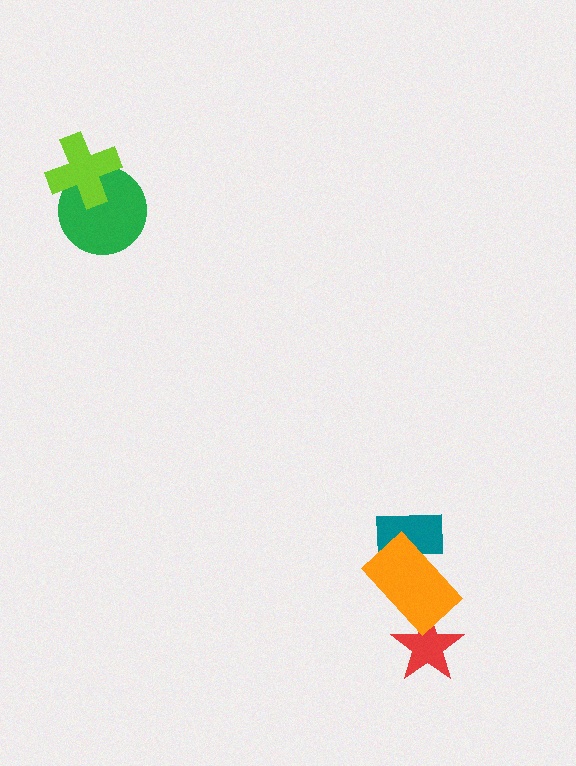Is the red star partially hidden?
Yes, it is partially covered by another shape.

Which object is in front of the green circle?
The lime cross is in front of the green circle.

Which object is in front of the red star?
The orange rectangle is in front of the red star.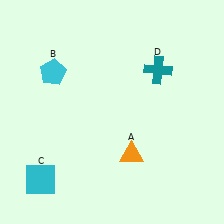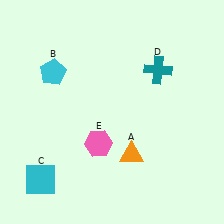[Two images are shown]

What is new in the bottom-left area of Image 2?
A pink hexagon (E) was added in the bottom-left area of Image 2.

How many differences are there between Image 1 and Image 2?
There is 1 difference between the two images.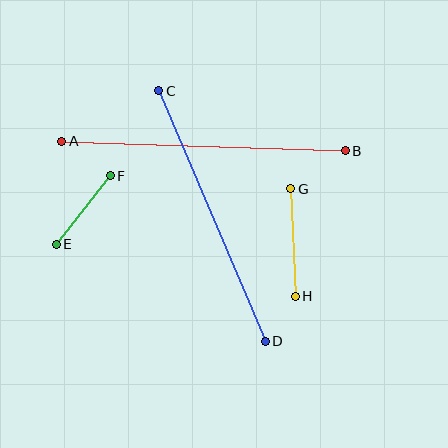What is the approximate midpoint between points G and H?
The midpoint is at approximately (293, 243) pixels.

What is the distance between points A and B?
The distance is approximately 284 pixels.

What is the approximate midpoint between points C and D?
The midpoint is at approximately (212, 216) pixels.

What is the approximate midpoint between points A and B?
The midpoint is at approximately (203, 146) pixels.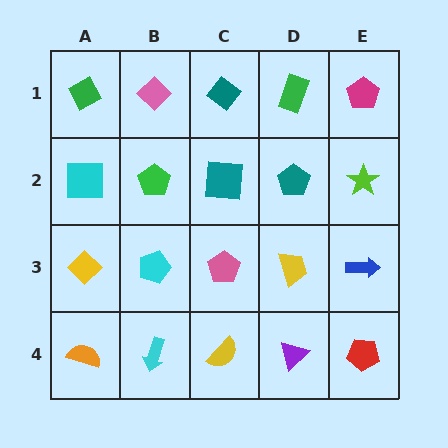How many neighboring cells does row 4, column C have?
3.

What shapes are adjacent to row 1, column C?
A teal square (row 2, column C), a pink diamond (row 1, column B), a green rectangle (row 1, column D).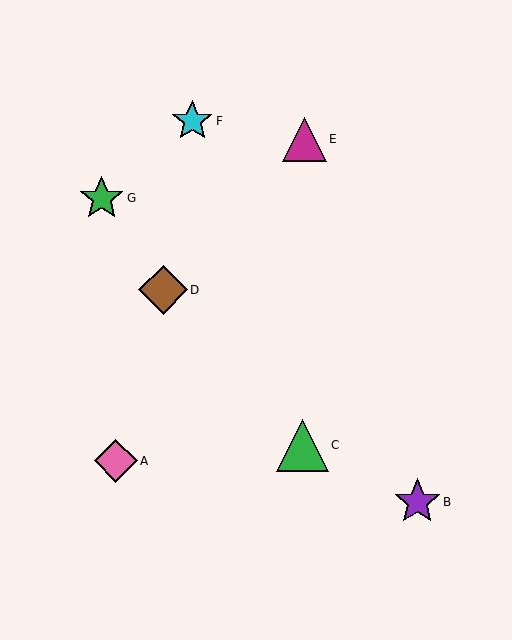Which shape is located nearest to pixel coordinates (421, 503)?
The purple star (labeled B) at (417, 502) is nearest to that location.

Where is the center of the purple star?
The center of the purple star is at (417, 502).